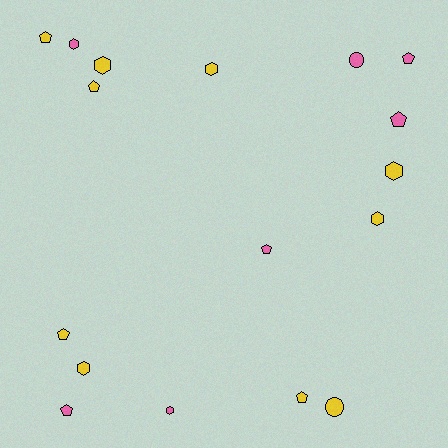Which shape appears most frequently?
Pentagon, with 8 objects.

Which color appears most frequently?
Yellow, with 10 objects.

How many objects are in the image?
There are 17 objects.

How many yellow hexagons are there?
There are 5 yellow hexagons.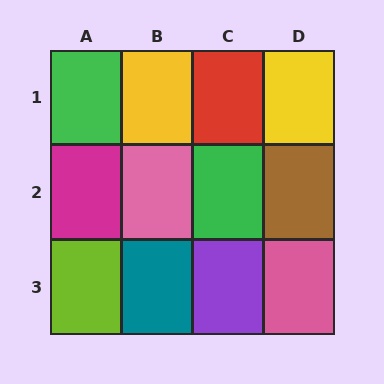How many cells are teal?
1 cell is teal.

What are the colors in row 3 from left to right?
Lime, teal, purple, pink.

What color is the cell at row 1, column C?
Red.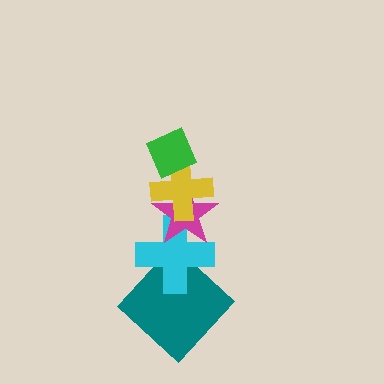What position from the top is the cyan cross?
The cyan cross is 4th from the top.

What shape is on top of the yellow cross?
The green diamond is on top of the yellow cross.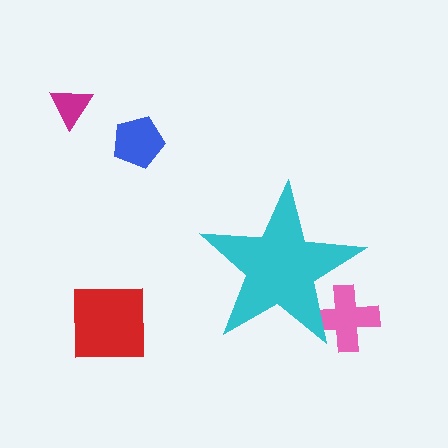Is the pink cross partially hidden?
Yes, the pink cross is partially hidden behind the cyan star.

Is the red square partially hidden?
No, the red square is fully visible.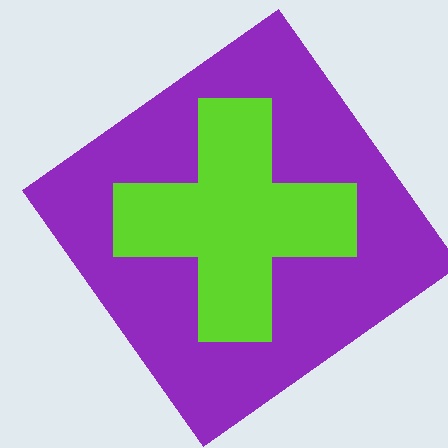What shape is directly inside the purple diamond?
The lime cross.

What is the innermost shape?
The lime cross.